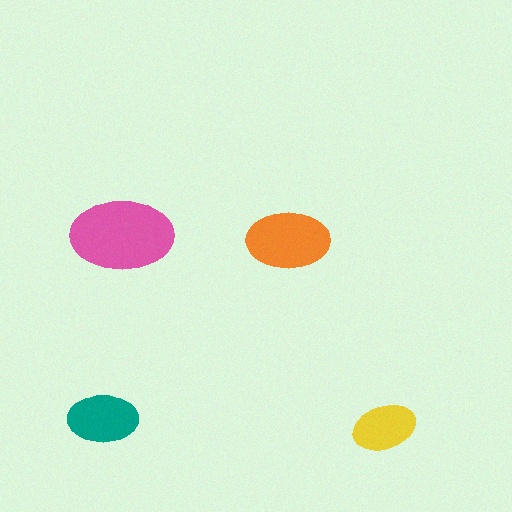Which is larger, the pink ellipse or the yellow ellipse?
The pink one.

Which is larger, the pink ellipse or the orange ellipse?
The pink one.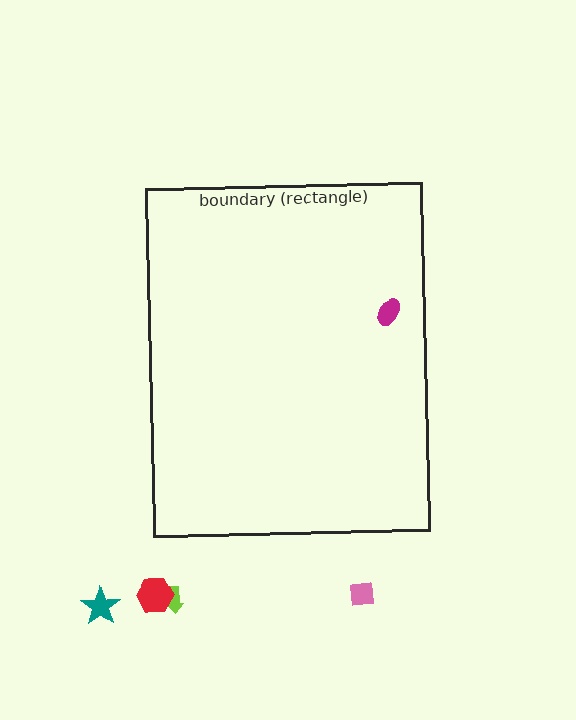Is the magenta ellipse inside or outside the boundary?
Inside.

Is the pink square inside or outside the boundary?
Outside.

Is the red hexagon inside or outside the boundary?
Outside.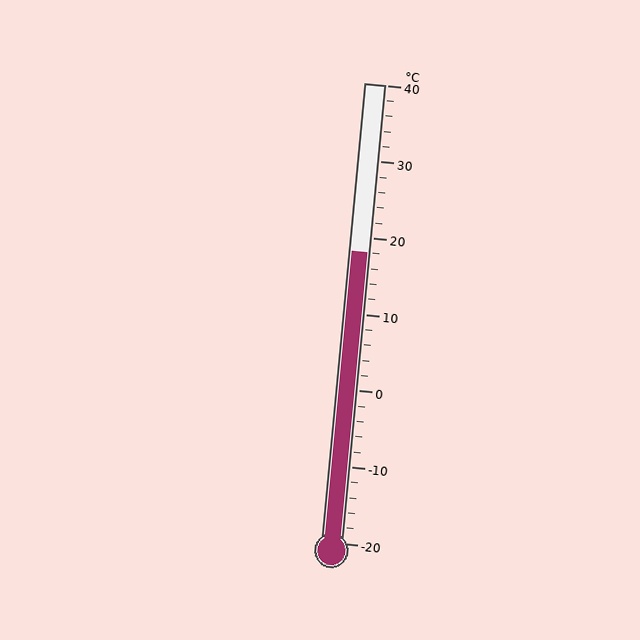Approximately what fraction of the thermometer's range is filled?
The thermometer is filled to approximately 65% of its range.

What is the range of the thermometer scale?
The thermometer scale ranges from -20°C to 40°C.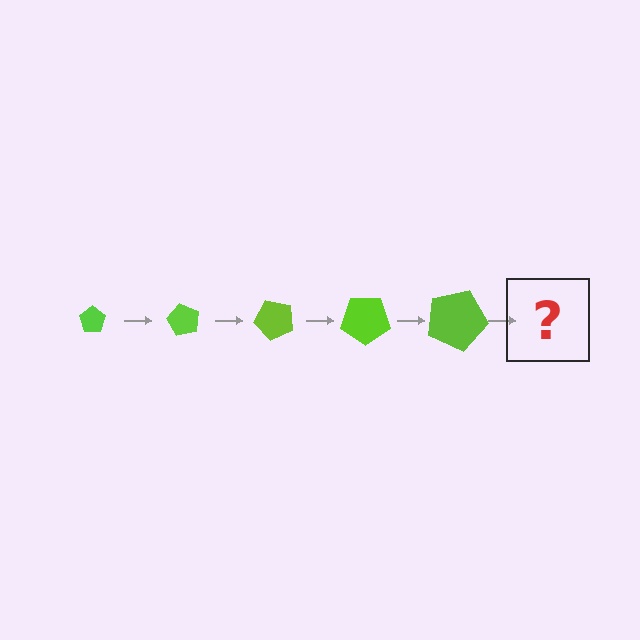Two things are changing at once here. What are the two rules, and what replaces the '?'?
The two rules are that the pentagon grows larger each step and it rotates 60 degrees each step. The '?' should be a pentagon, larger than the previous one and rotated 300 degrees from the start.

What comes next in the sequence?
The next element should be a pentagon, larger than the previous one and rotated 300 degrees from the start.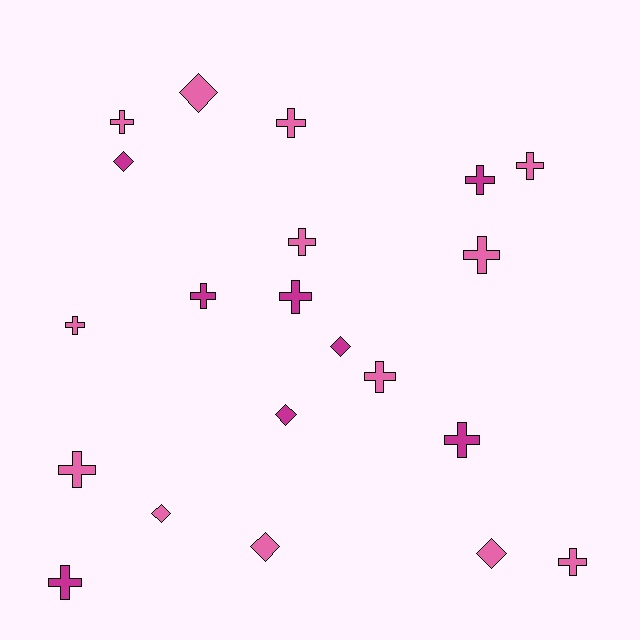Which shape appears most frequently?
Cross, with 14 objects.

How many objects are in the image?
There are 21 objects.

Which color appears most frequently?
Pink, with 13 objects.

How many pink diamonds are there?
There are 4 pink diamonds.